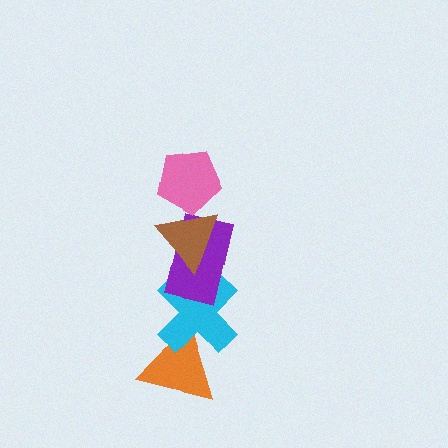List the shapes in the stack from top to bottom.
From top to bottom: the pink pentagon, the brown triangle, the purple rectangle, the cyan cross, the orange triangle.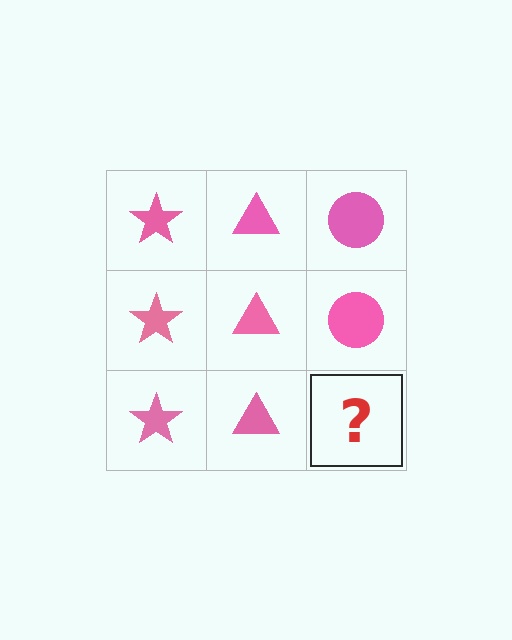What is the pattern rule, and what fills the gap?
The rule is that each column has a consistent shape. The gap should be filled with a pink circle.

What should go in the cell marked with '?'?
The missing cell should contain a pink circle.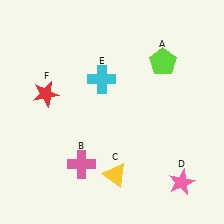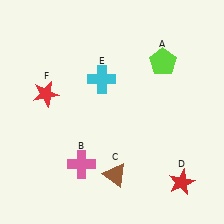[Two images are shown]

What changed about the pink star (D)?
In Image 1, D is pink. In Image 2, it changed to red.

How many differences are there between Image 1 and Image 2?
There are 2 differences between the two images.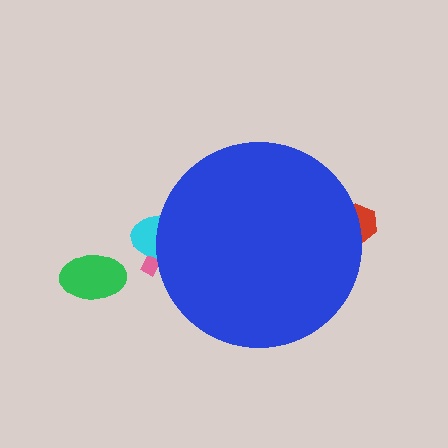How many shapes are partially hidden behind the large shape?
3 shapes are partially hidden.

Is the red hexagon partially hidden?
Yes, the red hexagon is partially hidden behind the blue circle.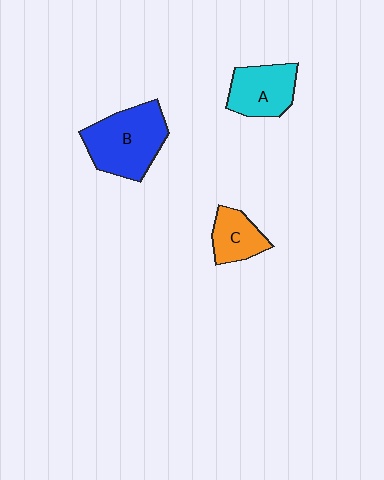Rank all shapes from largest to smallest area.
From largest to smallest: B (blue), A (cyan), C (orange).